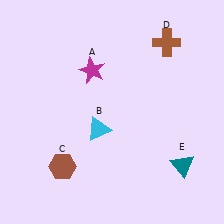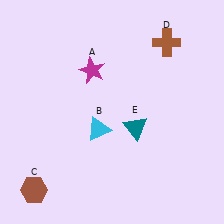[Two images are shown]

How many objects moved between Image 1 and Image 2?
2 objects moved between the two images.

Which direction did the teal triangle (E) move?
The teal triangle (E) moved left.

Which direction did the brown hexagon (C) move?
The brown hexagon (C) moved left.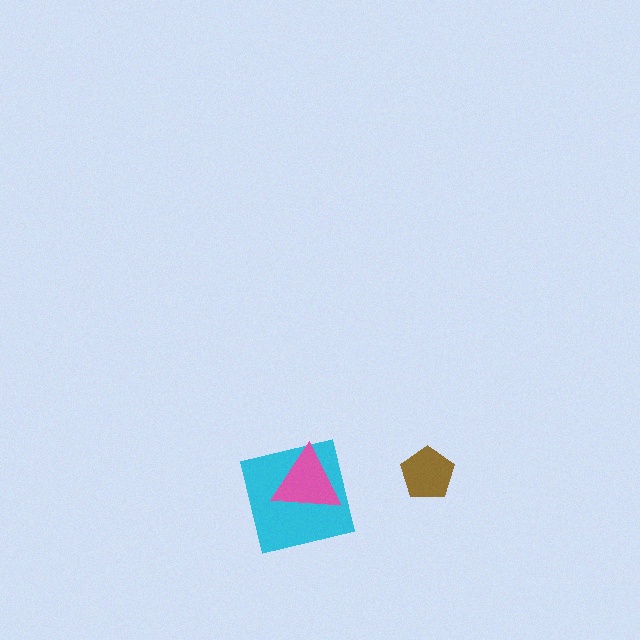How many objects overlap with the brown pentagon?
0 objects overlap with the brown pentagon.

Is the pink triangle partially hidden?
No, no other shape covers it.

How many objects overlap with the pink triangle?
1 object overlaps with the pink triangle.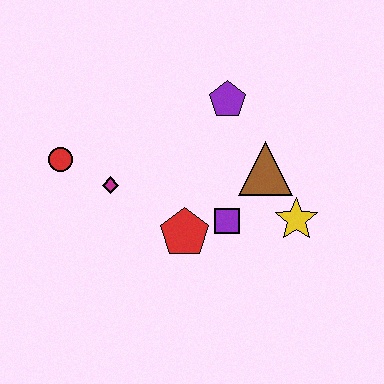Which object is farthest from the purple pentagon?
The red circle is farthest from the purple pentagon.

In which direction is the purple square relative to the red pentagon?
The purple square is to the right of the red pentagon.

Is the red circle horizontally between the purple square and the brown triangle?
No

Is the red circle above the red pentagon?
Yes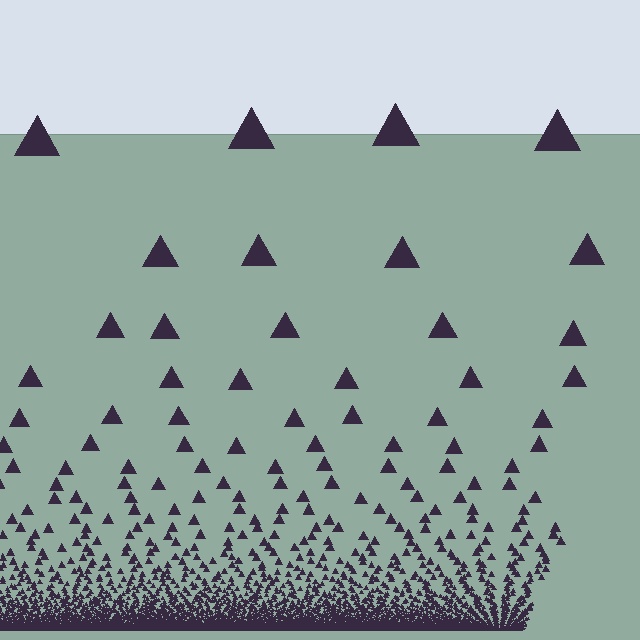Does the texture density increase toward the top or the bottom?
Density increases toward the bottom.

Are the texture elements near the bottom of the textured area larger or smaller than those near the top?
Smaller. The gradient is inverted — elements near the bottom are smaller and denser.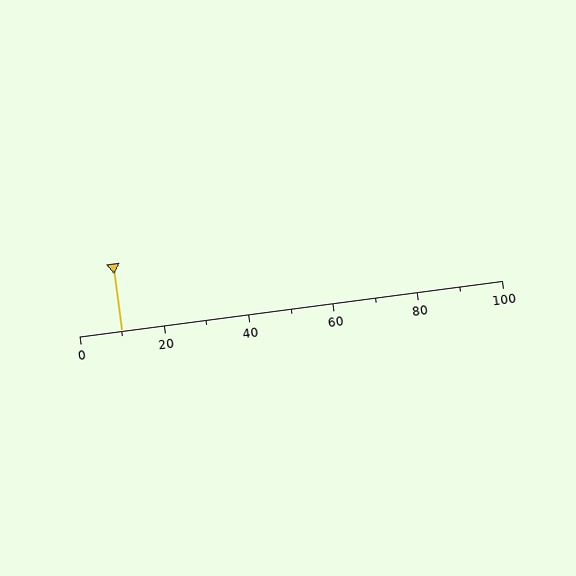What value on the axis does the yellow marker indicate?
The marker indicates approximately 10.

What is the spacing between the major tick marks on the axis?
The major ticks are spaced 20 apart.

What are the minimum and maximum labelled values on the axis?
The axis runs from 0 to 100.